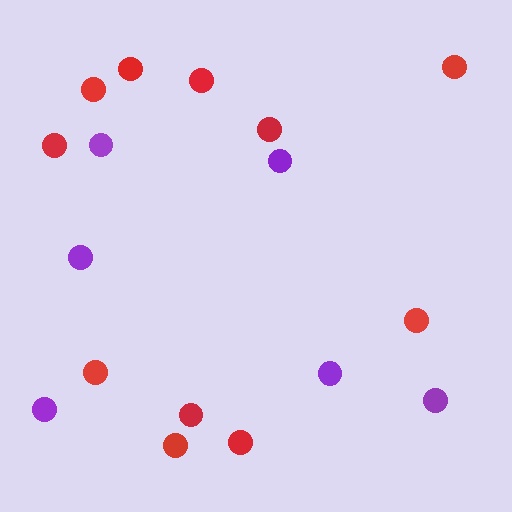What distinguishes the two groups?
There are 2 groups: one group of purple circles (6) and one group of red circles (11).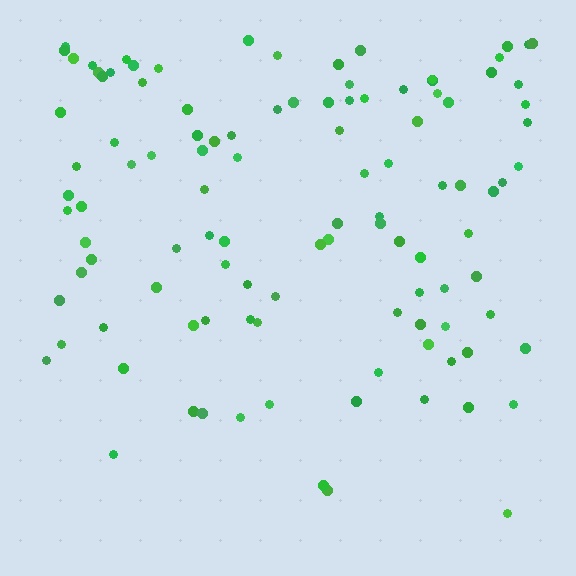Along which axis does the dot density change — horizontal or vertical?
Vertical.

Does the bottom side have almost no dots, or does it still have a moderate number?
Still a moderate number, just noticeably fewer than the top.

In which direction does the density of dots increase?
From bottom to top, with the top side densest.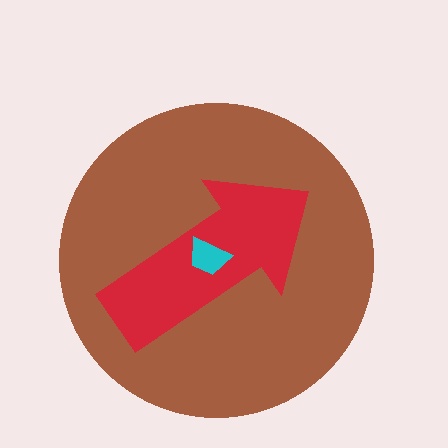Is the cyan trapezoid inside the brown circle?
Yes.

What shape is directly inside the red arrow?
The cyan trapezoid.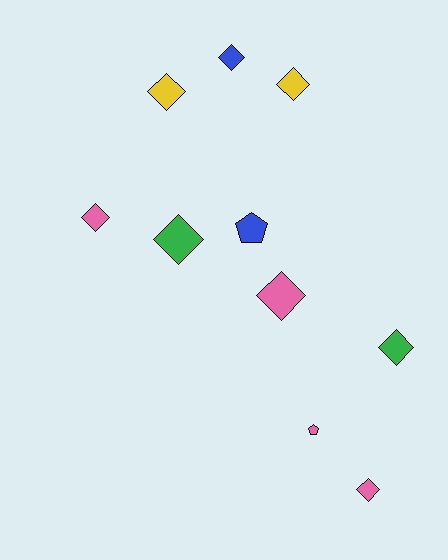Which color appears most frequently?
Pink, with 4 objects.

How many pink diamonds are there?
There are 3 pink diamonds.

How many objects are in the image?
There are 10 objects.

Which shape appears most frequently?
Diamond, with 8 objects.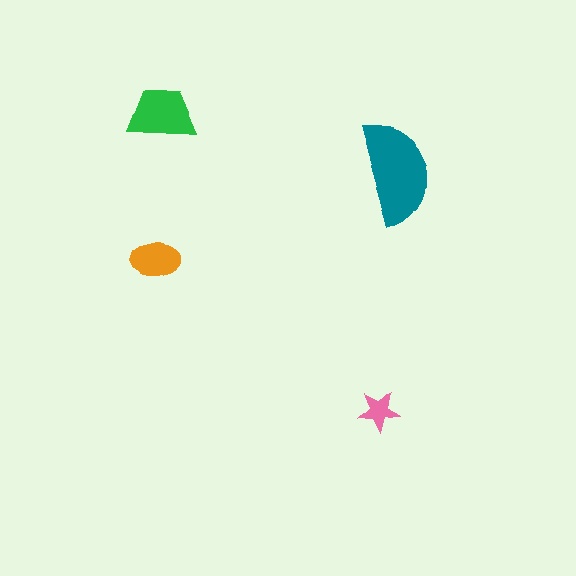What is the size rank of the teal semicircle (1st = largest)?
1st.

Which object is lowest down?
The pink star is bottommost.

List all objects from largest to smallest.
The teal semicircle, the green trapezoid, the orange ellipse, the pink star.